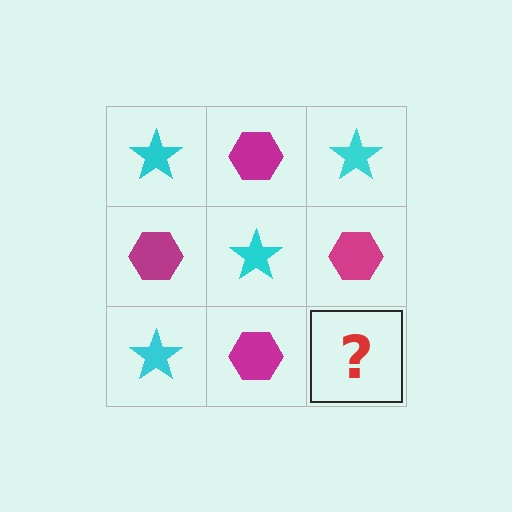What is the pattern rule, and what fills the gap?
The rule is that it alternates cyan star and magenta hexagon in a checkerboard pattern. The gap should be filled with a cyan star.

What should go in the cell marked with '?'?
The missing cell should contain a cyan star.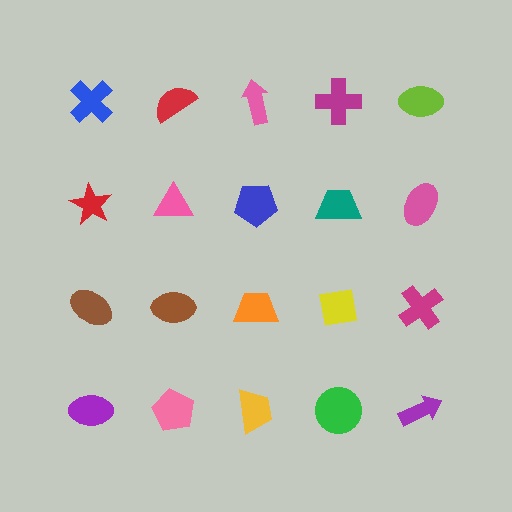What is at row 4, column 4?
A green circle.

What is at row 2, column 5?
A pink ellipse.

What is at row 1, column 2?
A red semicircle.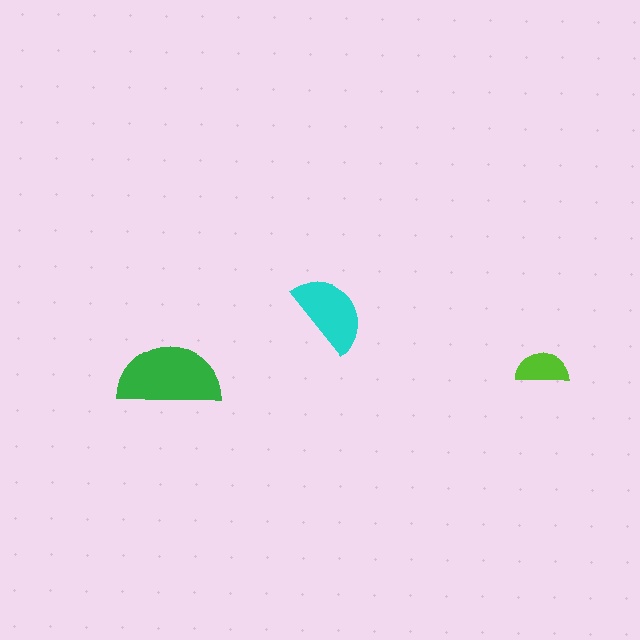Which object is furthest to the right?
The lime semicircle is rightmost.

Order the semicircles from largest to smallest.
the green one, the cyan one, the lime one.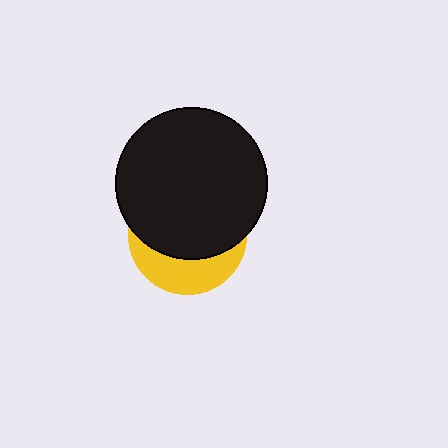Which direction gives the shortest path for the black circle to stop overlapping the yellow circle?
Moving up gives the shortest separation.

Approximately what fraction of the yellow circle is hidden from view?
Roughly 67% of the yellow circle is hidden behind the black circle.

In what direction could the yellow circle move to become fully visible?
The yellow circle could move down. That would shift it out from behind the black circle entirely.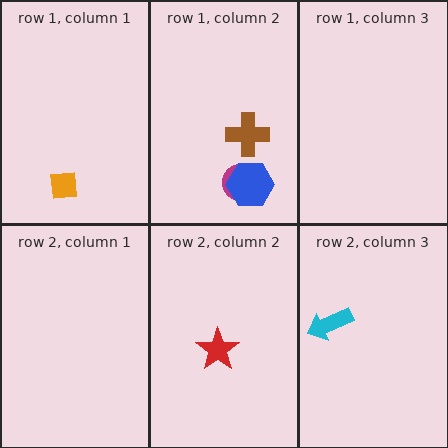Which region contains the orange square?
The row 1, column 1 region.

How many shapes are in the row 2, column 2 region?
1.